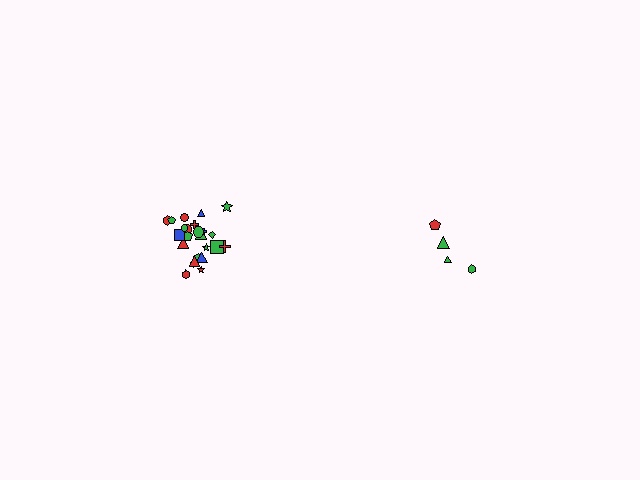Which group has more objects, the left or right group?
The left group.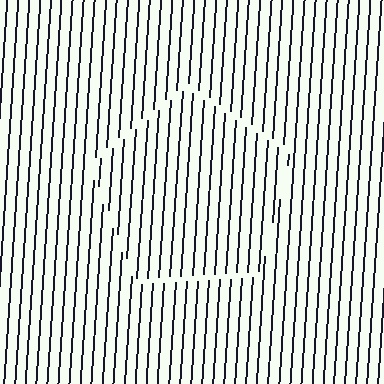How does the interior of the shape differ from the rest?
The interior of the shape contains the same grating, shifted by half a period — the contour is defined by the phase discontinuity where line-ends from the inner and outer gratings abut.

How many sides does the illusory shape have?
5 sides — the line-ends trace a pentagon.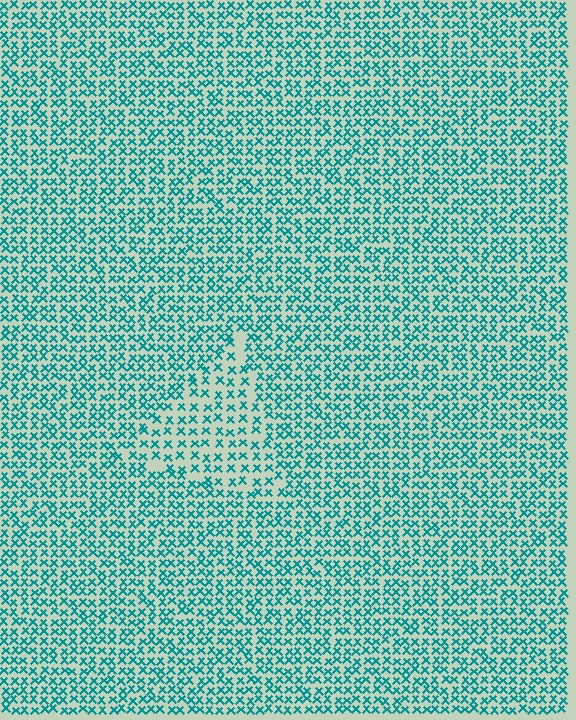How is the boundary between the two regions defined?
The boundary is defined by a change in element density (approximately 1.6x ratio). All elements are the same color, size, and shape.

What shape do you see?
I see a triangle.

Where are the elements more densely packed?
The elements are more densely packed outside the triangle boundary.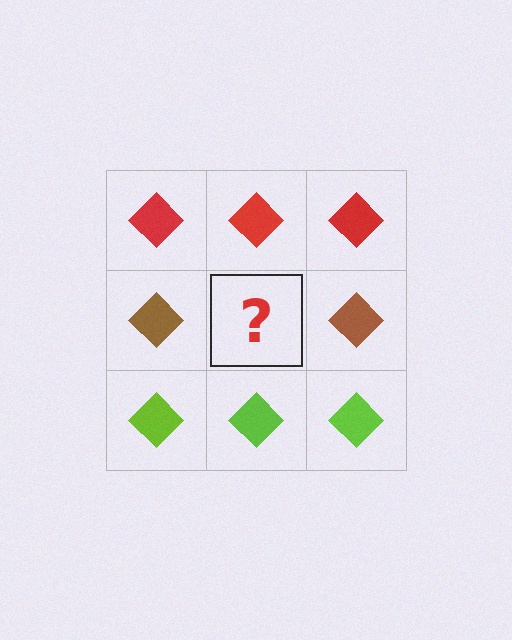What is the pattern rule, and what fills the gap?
The rule is that each row has a consistent color. The gap should be filled with a brown diamond.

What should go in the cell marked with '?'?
The missing cell should contain a brown diamond.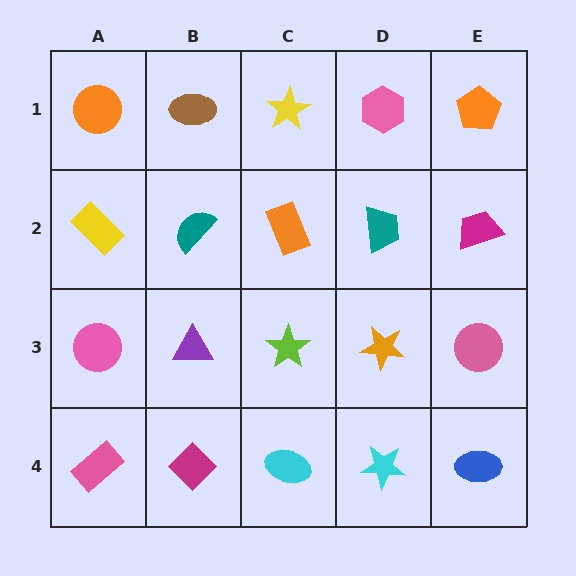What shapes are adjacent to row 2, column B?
A brown ellipse (row 1, column B), a purple triangle (row 3, column B), a yellow rectangle (row 2, column A), an orange rectangle (row 2, column C).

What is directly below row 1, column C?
An orange rectangle.